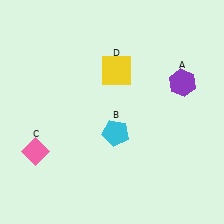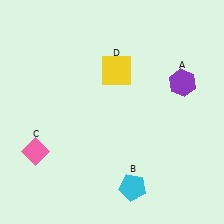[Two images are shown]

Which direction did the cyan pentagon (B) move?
The cyan pentagon (B) moved down.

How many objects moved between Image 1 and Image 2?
1 object moved between the two images.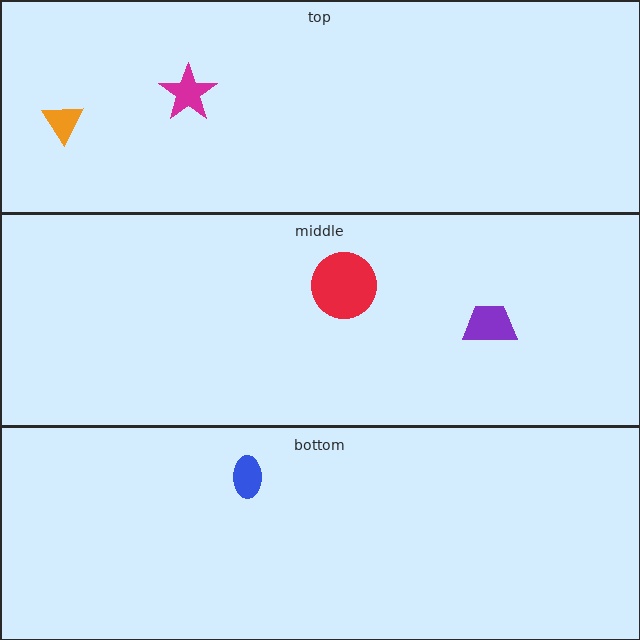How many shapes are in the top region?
2.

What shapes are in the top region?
The magenta star, the orange triangle.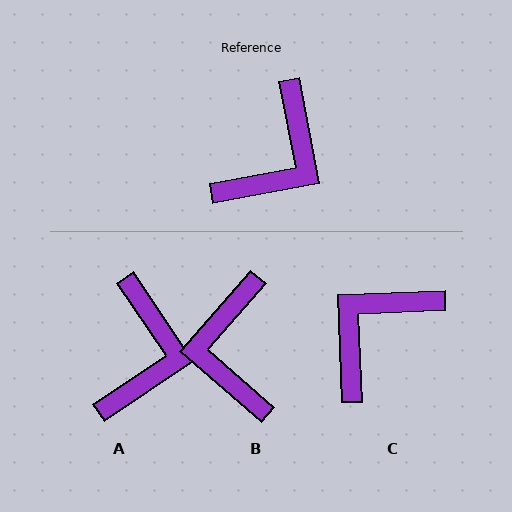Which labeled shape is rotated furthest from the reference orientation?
C, about 172 degrees away.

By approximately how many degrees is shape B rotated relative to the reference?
Approximately 142 degrees clockwise.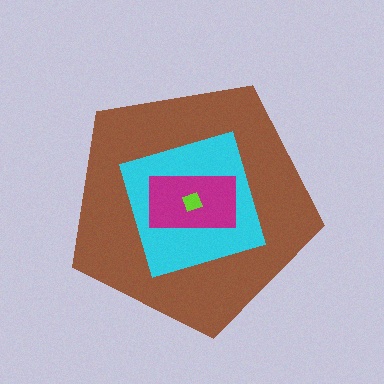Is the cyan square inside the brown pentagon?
Yes.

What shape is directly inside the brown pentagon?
The cyan square.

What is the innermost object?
The lime diamond.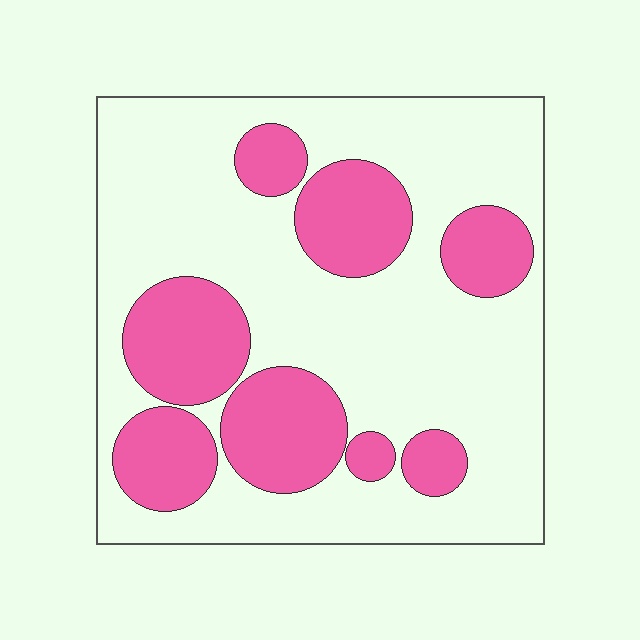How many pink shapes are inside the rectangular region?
8.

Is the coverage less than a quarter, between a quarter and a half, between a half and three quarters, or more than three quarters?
Between a quarter and a half.